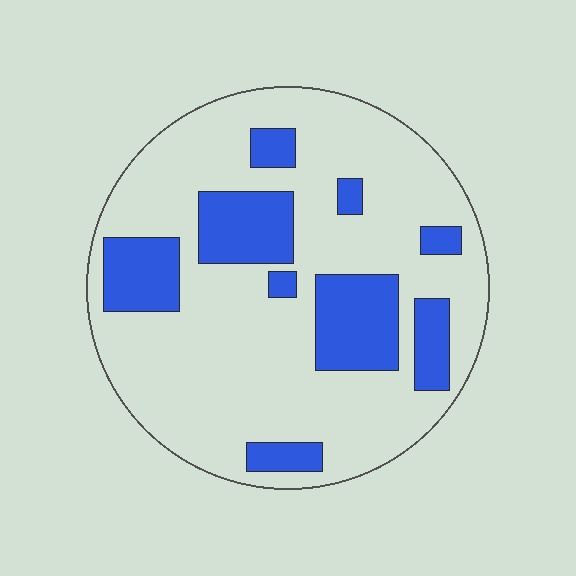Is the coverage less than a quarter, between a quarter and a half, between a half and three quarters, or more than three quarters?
Less than a quarter.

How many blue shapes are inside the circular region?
9.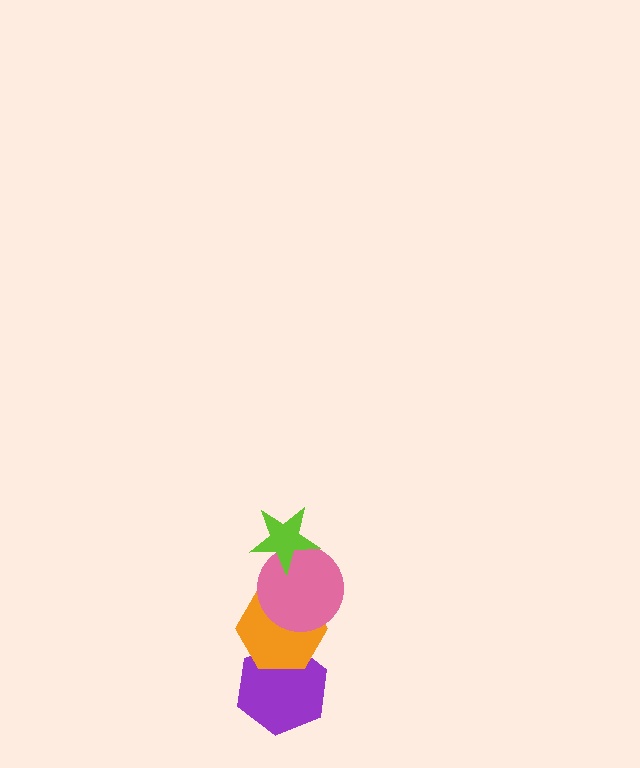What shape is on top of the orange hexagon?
The pink circle is on top of the orange hexagon.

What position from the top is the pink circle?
The pink circle is 2nd from the top.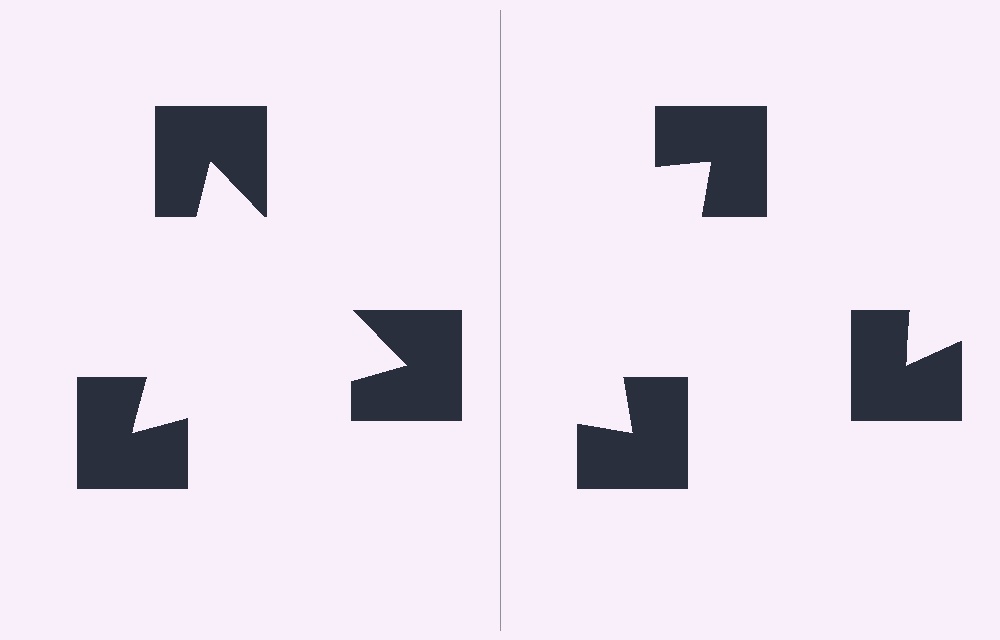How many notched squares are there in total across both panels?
6 — 3 on each side.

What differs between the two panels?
The notched squares are positioned identically on both sides; only the wedge orientations differ. On the left they align to a triangle; on the right they are misaligned.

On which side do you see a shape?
An illusory triangle appears on the left side. On the right side the wedge cuts are rotated, so no coherent shape forms.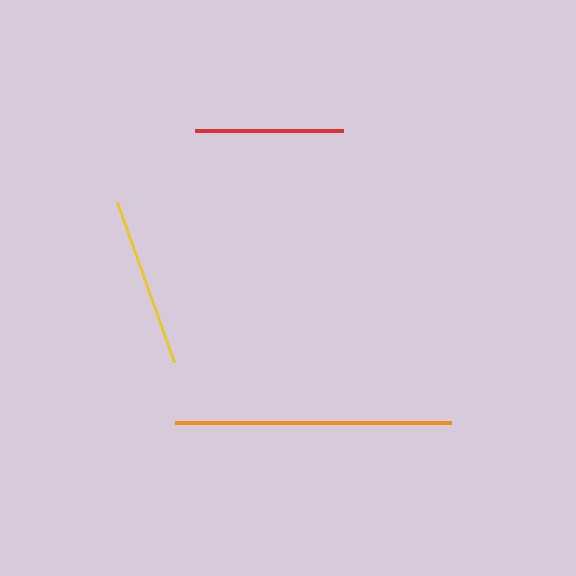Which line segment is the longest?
The orange line is the longest at approximately 276 pixels.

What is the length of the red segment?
The red segment is approximately 148 pixels long.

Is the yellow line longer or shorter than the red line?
The yellow line is longer than the red line.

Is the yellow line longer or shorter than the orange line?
The orange line is longer than the yellow line.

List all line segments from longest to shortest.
From longest to shortest: orange, yellow, red.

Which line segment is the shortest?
The red line is the shortest at approximately 148 pixels.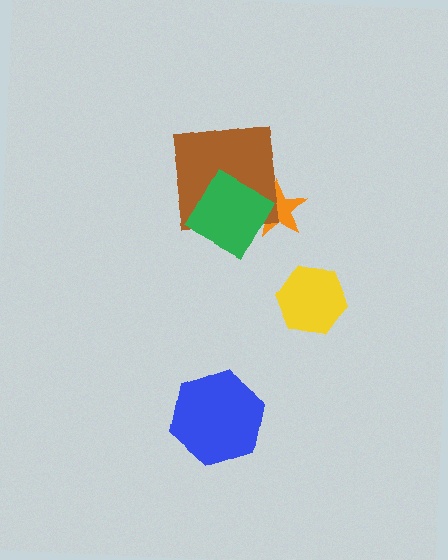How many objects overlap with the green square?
2 objects overlap with the green square.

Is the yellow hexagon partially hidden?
No, no other shape covers it.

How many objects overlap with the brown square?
2 objects overlap with the brown square.